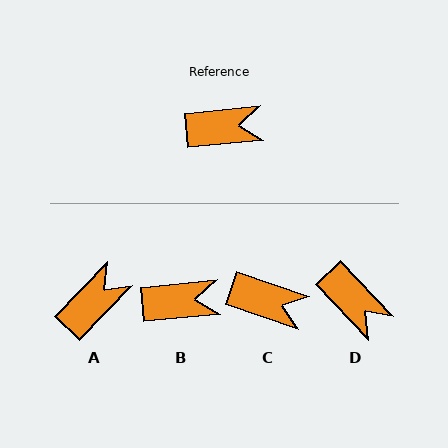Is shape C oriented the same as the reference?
No, it is off by about 24 degrees.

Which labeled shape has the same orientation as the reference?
B.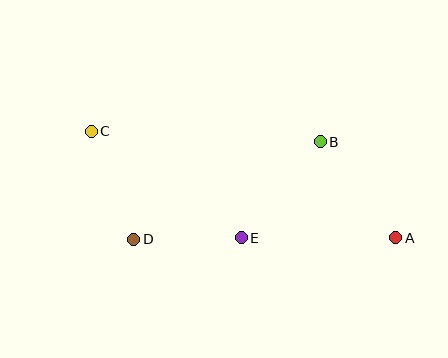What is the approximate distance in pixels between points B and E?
The distance between B and E is approximately 125 pixels.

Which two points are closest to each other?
Points D and E are closest to each other.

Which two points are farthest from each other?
Points A and C are farthest from each other.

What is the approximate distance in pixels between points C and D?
The distance between C and D is approximately 116 pixels.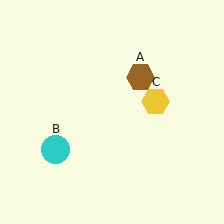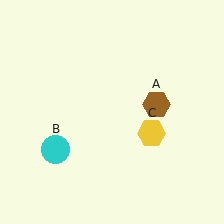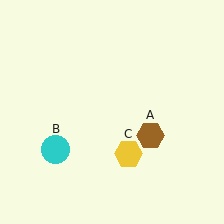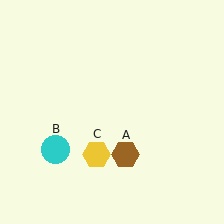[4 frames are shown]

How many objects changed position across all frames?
2 objects changed position: brown hexagon (object A), yellow hexagon (object C).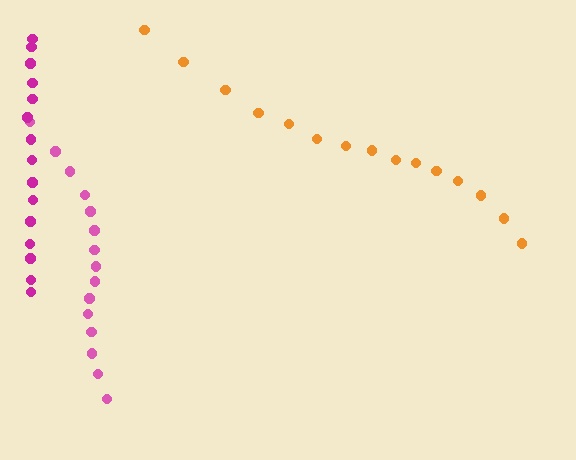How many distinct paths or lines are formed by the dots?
There are 3 distinct paths.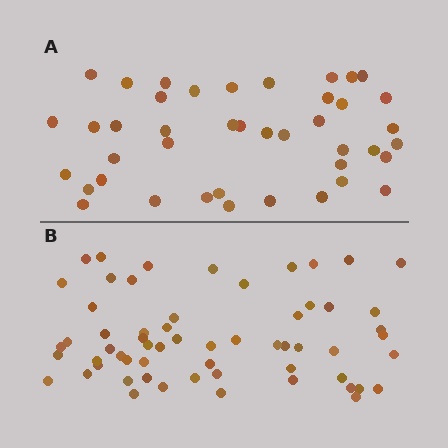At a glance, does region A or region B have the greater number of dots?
Region B (the bottom region) has more dots.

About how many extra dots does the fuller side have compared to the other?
Region B has approximately 20 more dots than region A.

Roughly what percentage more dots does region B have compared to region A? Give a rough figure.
About 45% more.